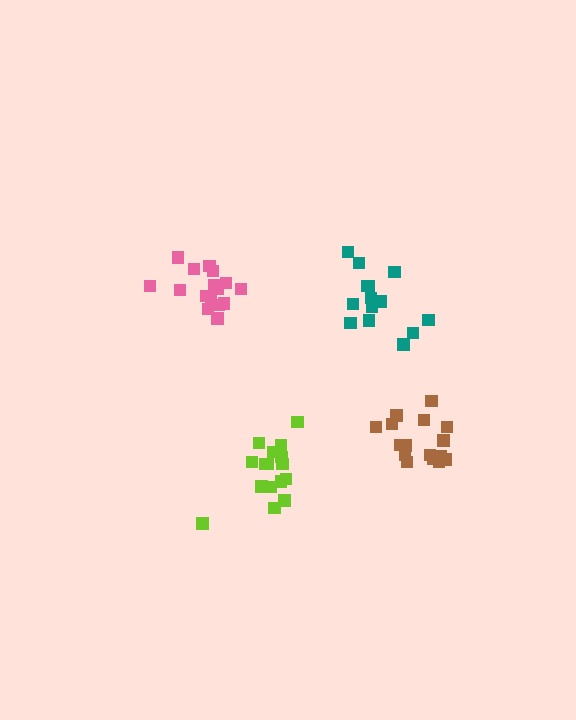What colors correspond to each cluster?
The clusters are colored: pink, lime, teal, brown.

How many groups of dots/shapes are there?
There are 4 groups.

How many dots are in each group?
Group 1: 16 dots, Group 2: 16 dots, Group 3: 14 dots, Group 4: 16 dots (62 total).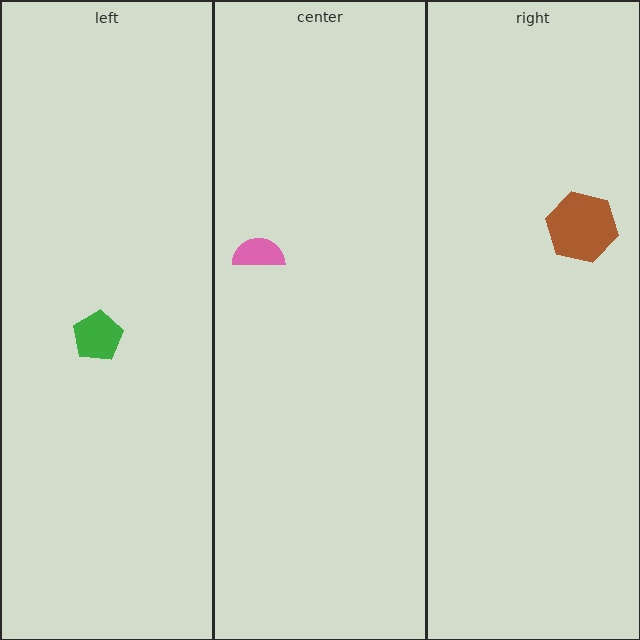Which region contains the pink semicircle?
The center region.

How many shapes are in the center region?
1.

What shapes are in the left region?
The green pentagon.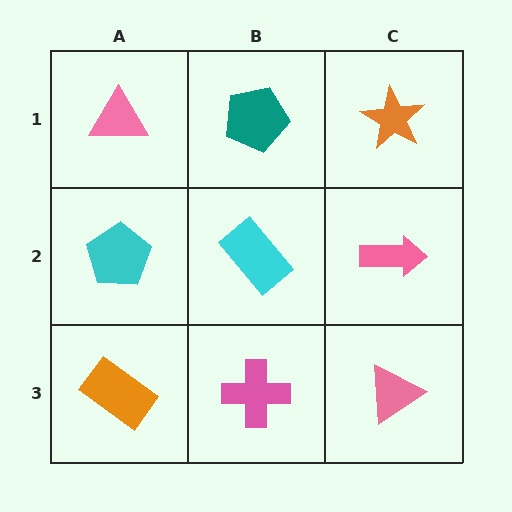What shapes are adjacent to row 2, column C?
An orange star (row 1, column C), a pink triangle (row 3, column C), a cyan rectangle (row 2, column B).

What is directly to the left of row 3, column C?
A pink cross.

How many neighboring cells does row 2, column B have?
4.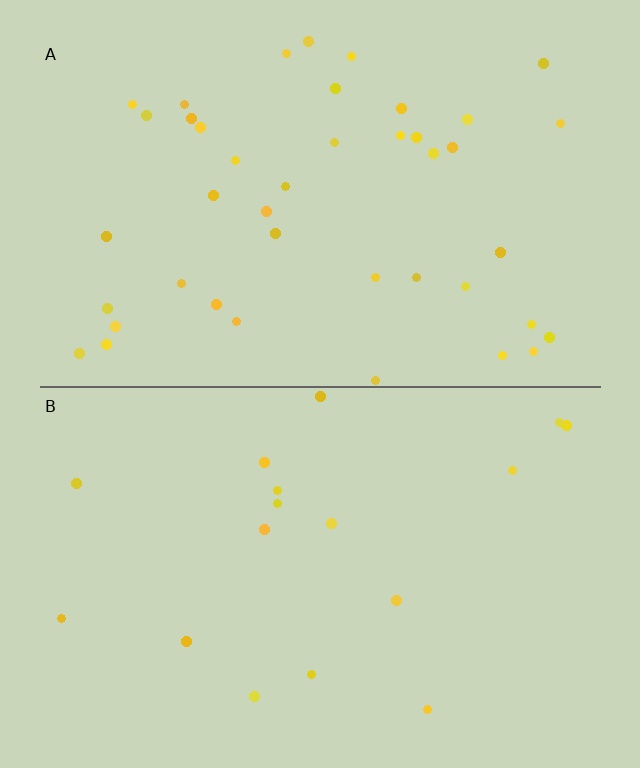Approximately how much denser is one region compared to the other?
Approximately 2.5× — region A over region B.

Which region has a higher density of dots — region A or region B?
A (the top).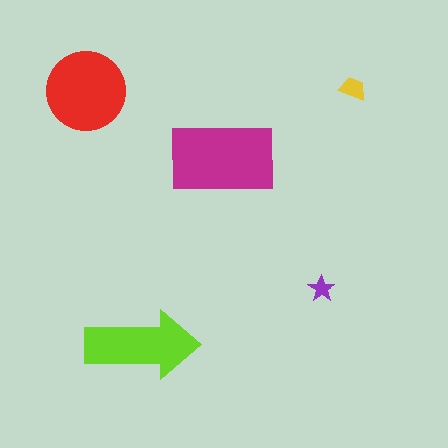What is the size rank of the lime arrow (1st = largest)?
3rd.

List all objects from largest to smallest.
The magenta rectangle, the red circle, the lime arrow, the yellow trapezoid, the purple star.